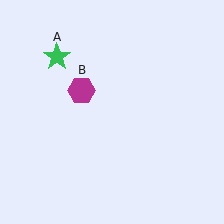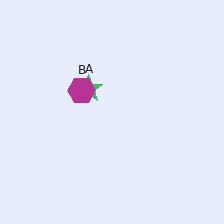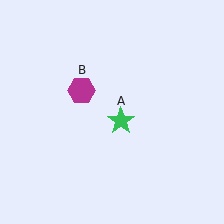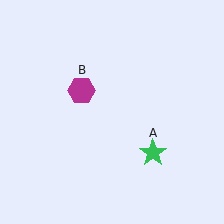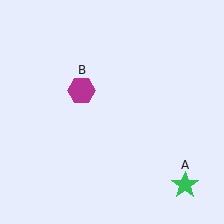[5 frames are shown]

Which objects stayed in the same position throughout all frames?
Magenta hexagon (object B) remained stationary.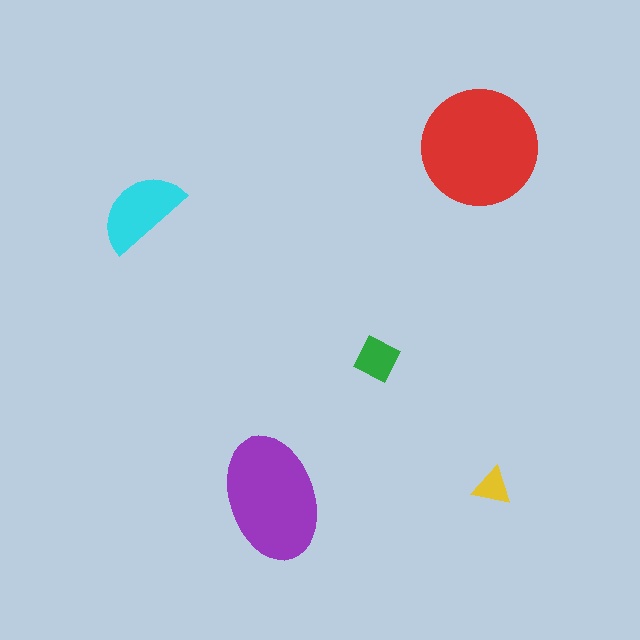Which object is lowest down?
The purple ellipse is bottommost.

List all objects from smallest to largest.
The yellow triangle, the green diamond, the cyan semicircle, the purple ellipse, the red circle.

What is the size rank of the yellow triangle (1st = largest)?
5th.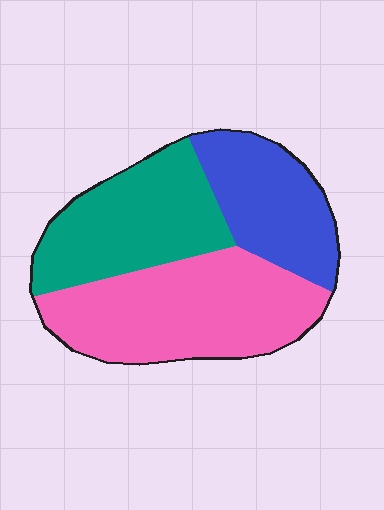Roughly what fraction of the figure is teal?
Teal covers 32% of the figure.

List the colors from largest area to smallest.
From largest to smallest: pink, teal, blue.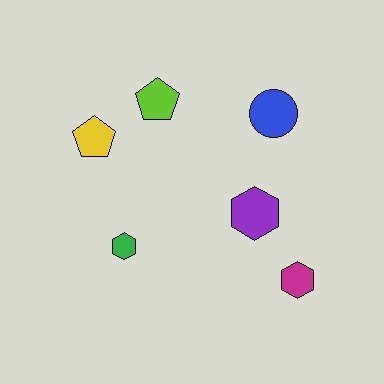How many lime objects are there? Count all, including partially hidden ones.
There is 1 lime object.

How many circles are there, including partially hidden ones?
There is 1 circle.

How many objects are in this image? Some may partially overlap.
There are 6 objects.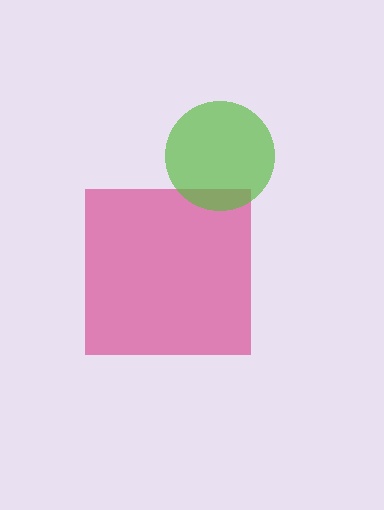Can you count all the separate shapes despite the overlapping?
Yes, there are 2 separate shapes.